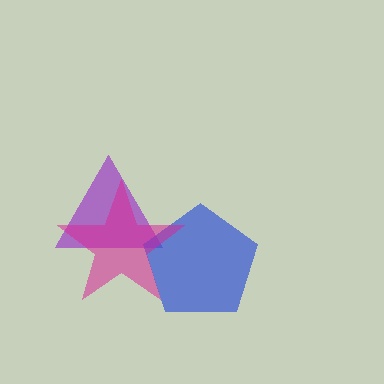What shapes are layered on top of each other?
The layered shapes are: a purple triangle, a blue pentagon, a magenta star.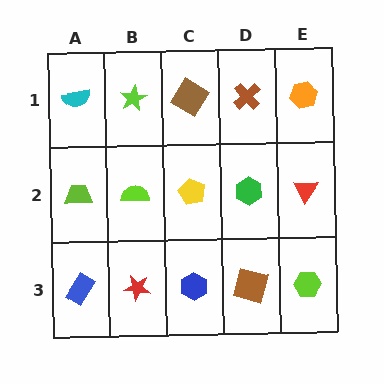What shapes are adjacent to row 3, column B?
A lime semicircle (row 2, column B), a blue rectangle (row 3, column A), a blue hexagon (row 3, column C).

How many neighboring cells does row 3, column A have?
2.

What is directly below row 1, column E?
A red triangle.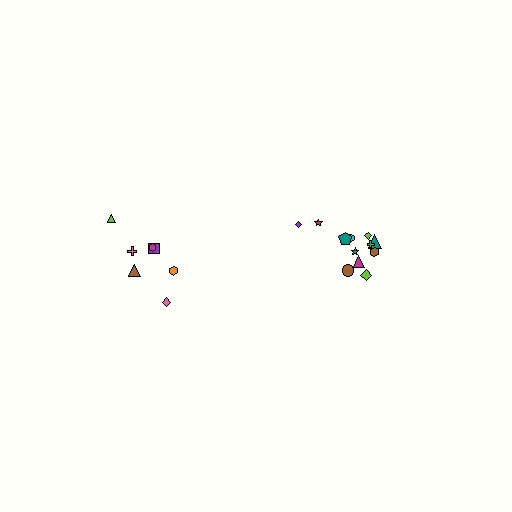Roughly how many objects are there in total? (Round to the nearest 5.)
Roughly 20 objects in total.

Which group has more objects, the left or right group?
The right group.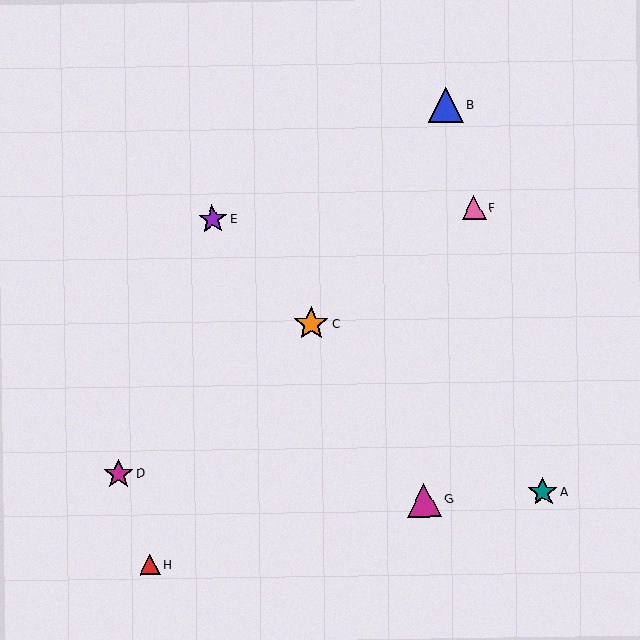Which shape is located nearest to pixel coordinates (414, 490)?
The magenta triangle (labeled G) at (424, 500) is nearest to that location.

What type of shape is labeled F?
Shape F is a pink triangle.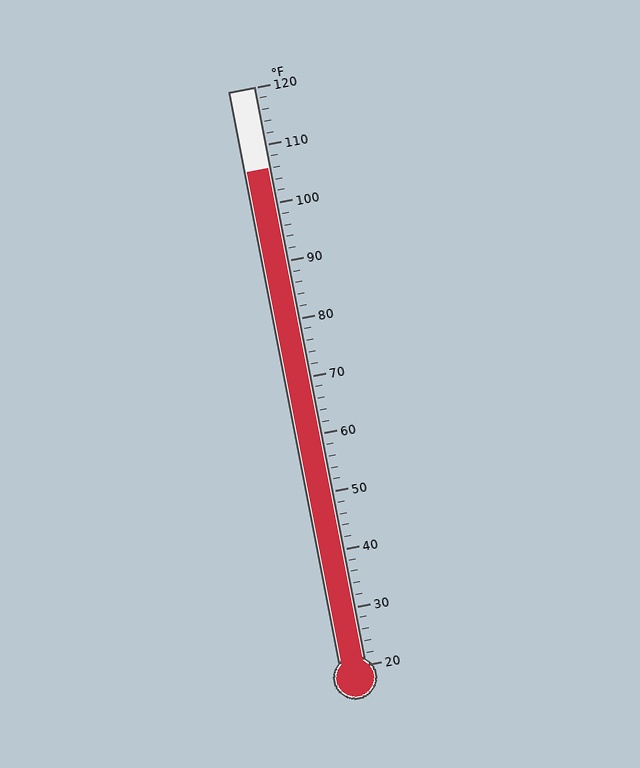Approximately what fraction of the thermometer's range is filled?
The thermometer is filled to approximately 85% of its range.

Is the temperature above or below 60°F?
The temperature is above 60°F.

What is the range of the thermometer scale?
The thermometer scale ranges from 20°F to 120°F.